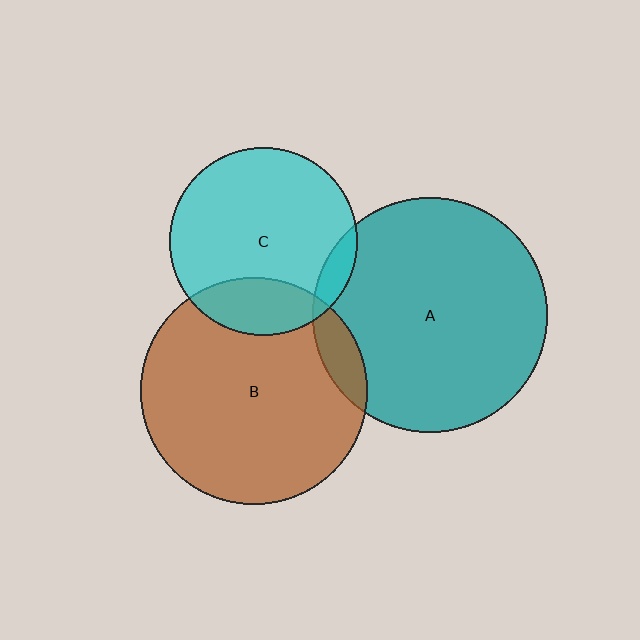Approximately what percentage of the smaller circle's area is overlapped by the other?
Approximately 20%.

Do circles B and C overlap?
Yes.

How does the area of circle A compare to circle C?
Approximately 1.6 times.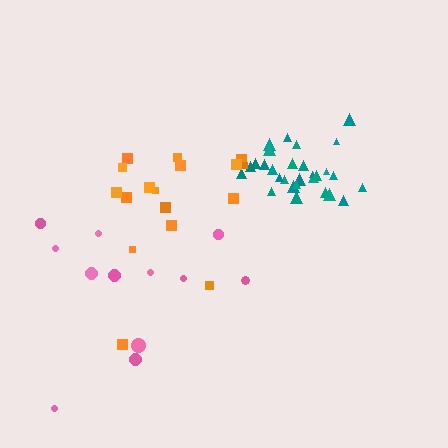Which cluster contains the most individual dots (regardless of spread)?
Teal (29).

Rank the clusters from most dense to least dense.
teal, orange, pink.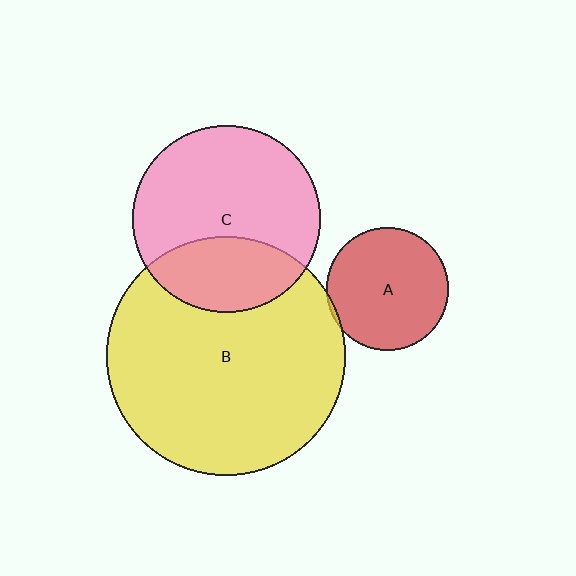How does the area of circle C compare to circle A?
Approximately 2.3 times.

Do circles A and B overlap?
Yes.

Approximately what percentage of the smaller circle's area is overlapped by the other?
Approximately 5%.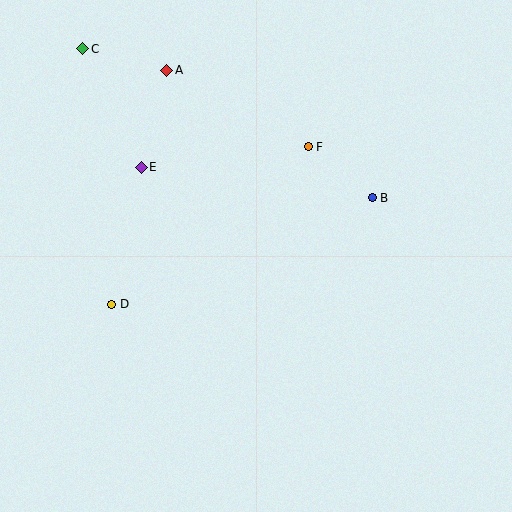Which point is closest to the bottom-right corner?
Point B is closest to the bottom-right corner.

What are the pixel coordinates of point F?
Point F is at (308, 147).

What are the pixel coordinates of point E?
Point E is at (141, 167).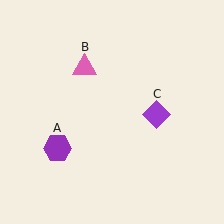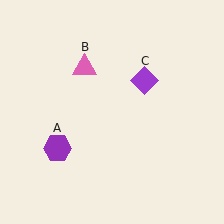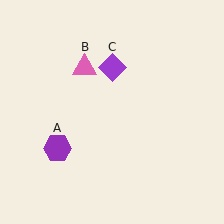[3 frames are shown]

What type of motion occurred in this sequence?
The purple diamond (object C) rotated counterclockwise around the center of the scene.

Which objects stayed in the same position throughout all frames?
Purple hexagon (object A) and pink triangle (object B) remained stationary.